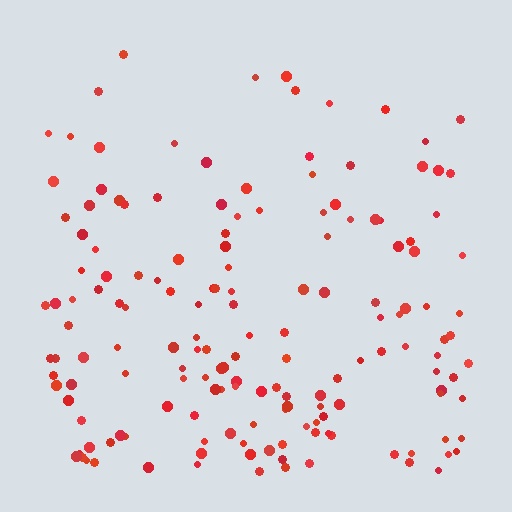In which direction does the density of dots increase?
From top to bottom, with the bottom side densest.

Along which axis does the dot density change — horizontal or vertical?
Vertical.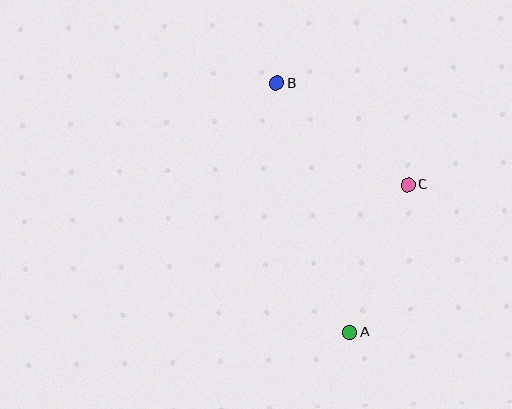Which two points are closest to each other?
Points A and C are closest to each other.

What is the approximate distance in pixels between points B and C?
The distance between B and C is approximately 166 pixels.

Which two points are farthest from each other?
Points A and B are farthest from each other.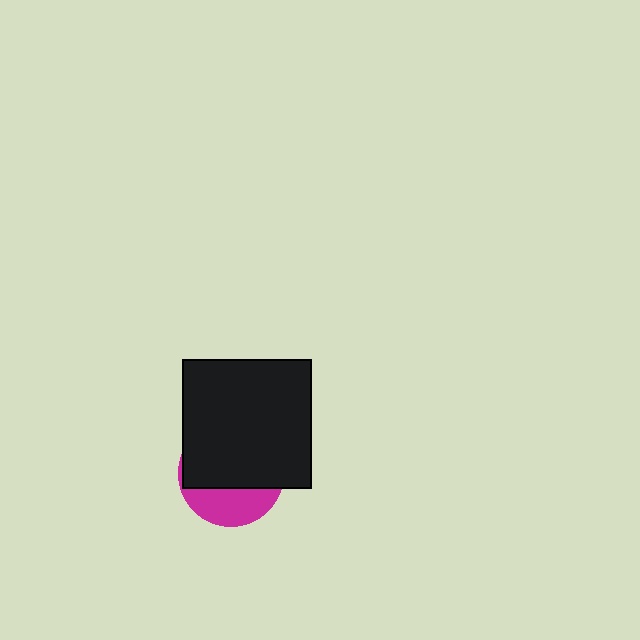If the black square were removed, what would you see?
You would see the complete magenta circle.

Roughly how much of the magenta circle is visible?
A small part of it is visible (roughly 32%).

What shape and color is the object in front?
The object in front is a black square.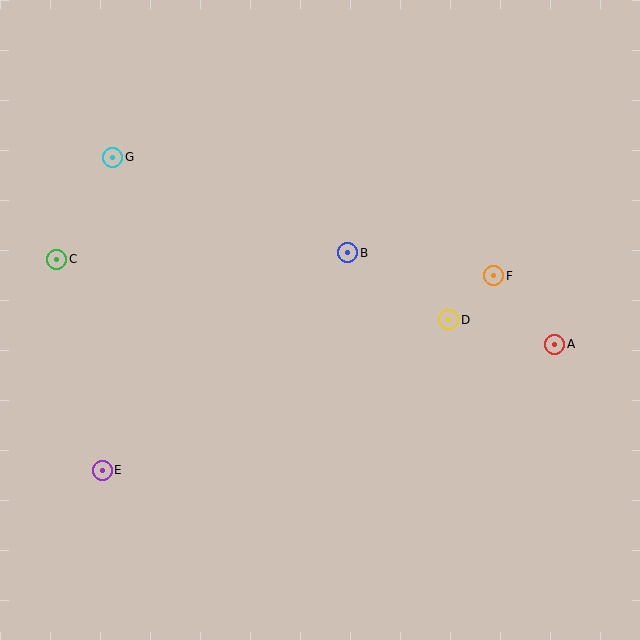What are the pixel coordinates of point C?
Point C is at (57, 259).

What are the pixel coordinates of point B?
Point B is at (348, 253).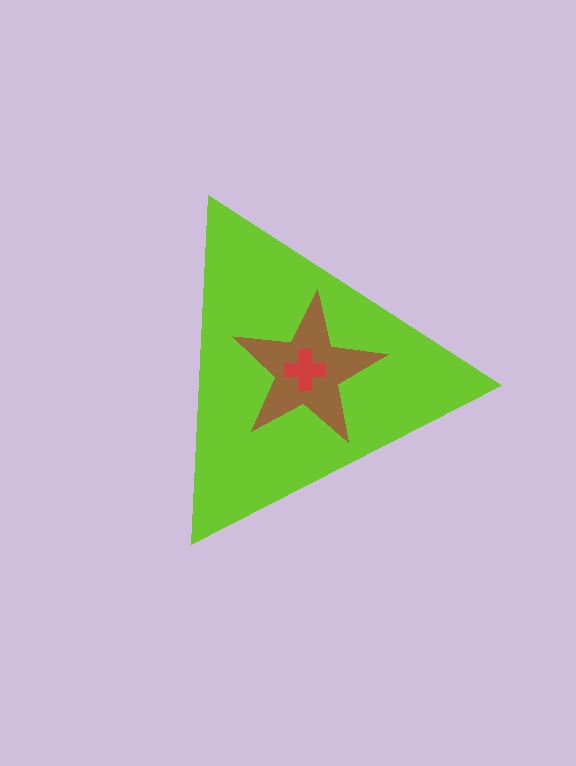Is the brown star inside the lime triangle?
Yes.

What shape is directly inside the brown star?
The red cross.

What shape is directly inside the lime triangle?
The brown star.